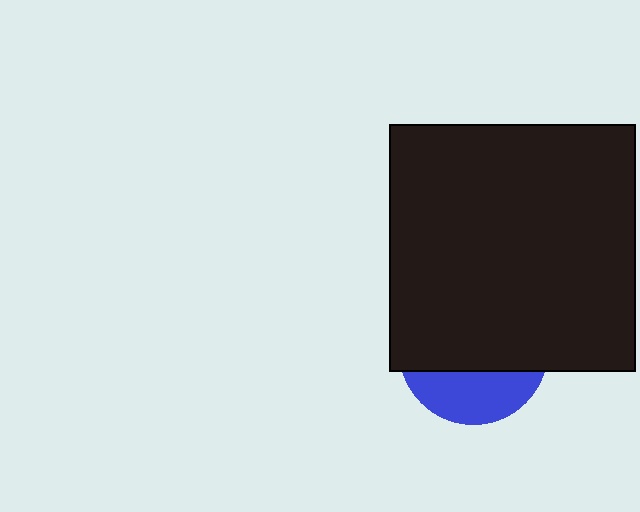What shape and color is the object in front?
The object in front is a black rectangle.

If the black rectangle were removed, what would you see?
You would see the complete blue circle.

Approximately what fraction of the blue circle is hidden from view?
Roughly 68% of the blue circle is hidden behind the black rectangle.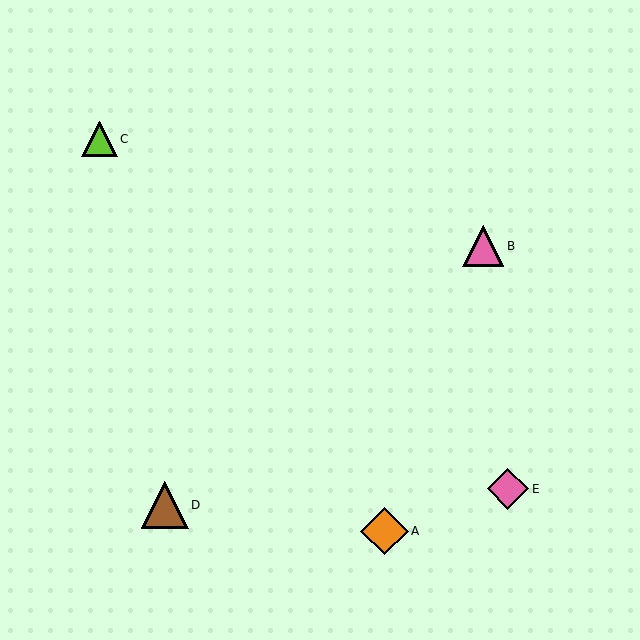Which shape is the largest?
The orange diamond (labeled A) is the largest.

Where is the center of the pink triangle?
The center of the pink triangle is at (483, 246).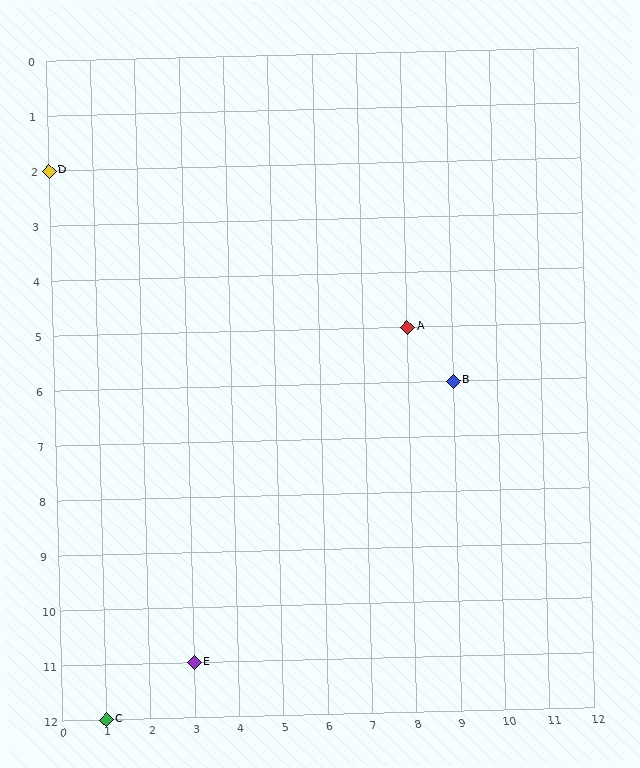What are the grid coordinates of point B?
Point B is at grid coordinates (9, 6).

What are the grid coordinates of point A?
Point A is at grid coordinates (8, 5).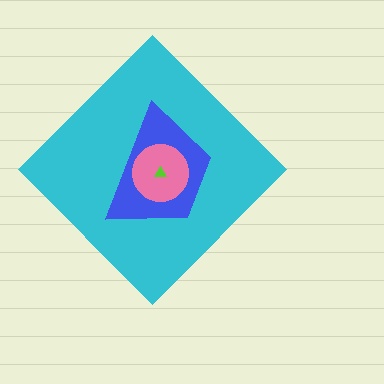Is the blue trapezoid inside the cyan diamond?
Yes.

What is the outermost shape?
The cyan diamond.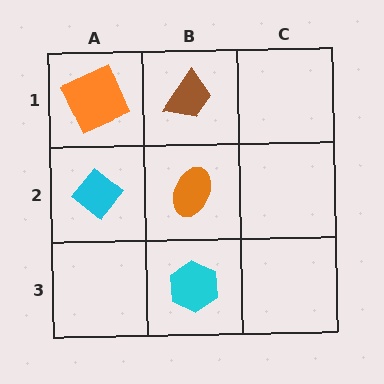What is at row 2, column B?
An orange ellipse.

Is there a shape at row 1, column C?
No, that cell is empty.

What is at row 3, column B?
A cyan hexagon.